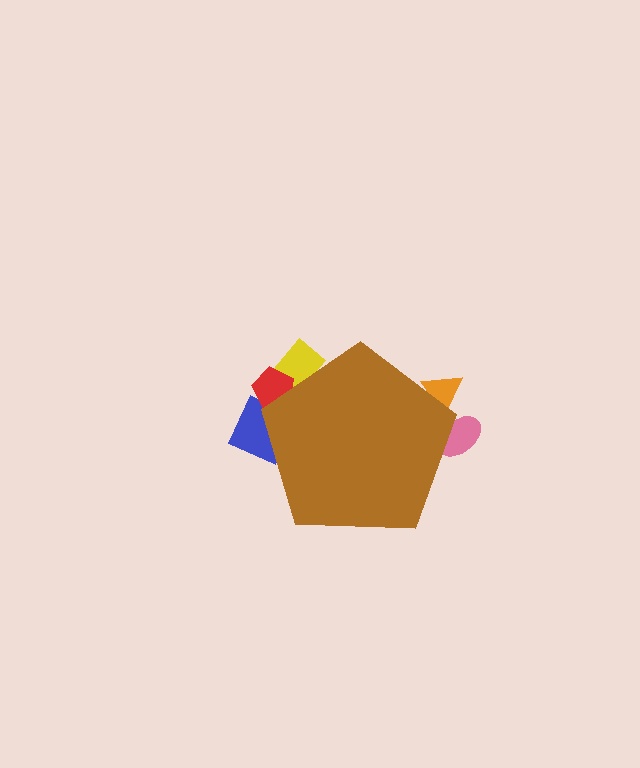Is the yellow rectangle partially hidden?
Yes, the yellow rectangle is partially hidden behind the brown pentagon.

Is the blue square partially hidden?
Yes, the blue square is partially hidden behind the brown pentagon.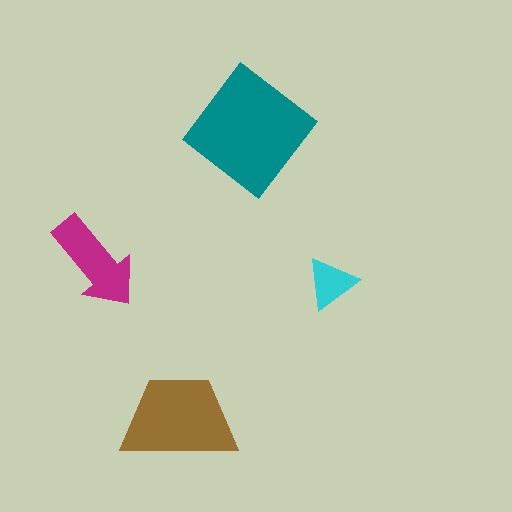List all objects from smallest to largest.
The cyan triangle, the magenta arrow, the brown trapezoid, the teal diamond.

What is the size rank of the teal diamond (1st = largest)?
1st.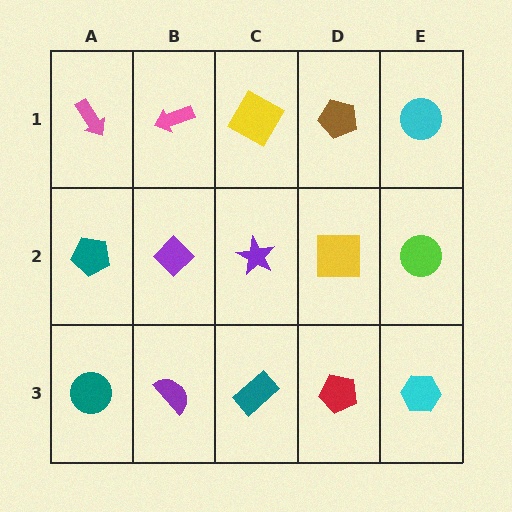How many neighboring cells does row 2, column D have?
4.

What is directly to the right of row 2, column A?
A purple diamond.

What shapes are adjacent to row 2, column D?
A brown pentagon (row 1, column D), a red pentagon (row 3, column D), a purple star (row 2, column C), a lime circle (row 2, column E).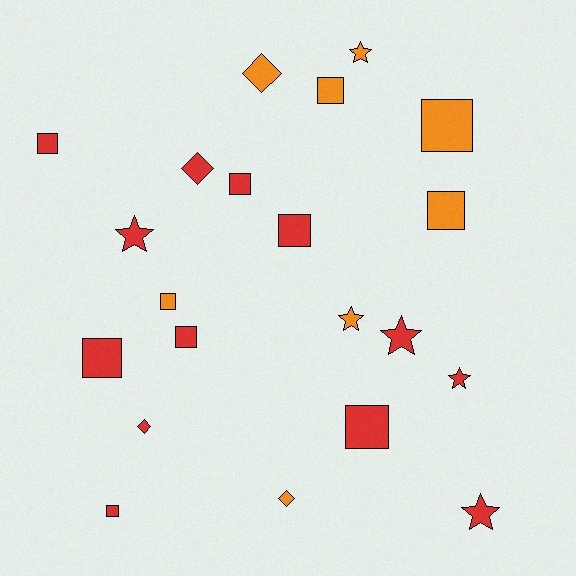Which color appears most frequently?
Red, with 13 objects.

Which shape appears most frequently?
Square, with 11 objects.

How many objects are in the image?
There are 21 objects.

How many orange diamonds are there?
There are 2 orange diamonds.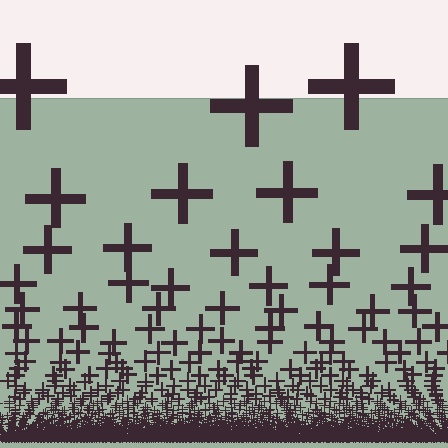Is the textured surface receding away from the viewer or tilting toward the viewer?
The surface appears to tilt toward the viewer. Texture elements get larger and sparser toward the top.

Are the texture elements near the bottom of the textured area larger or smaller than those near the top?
Smaller. The gradient is inverted — elements near the bottom are smaller and denser.